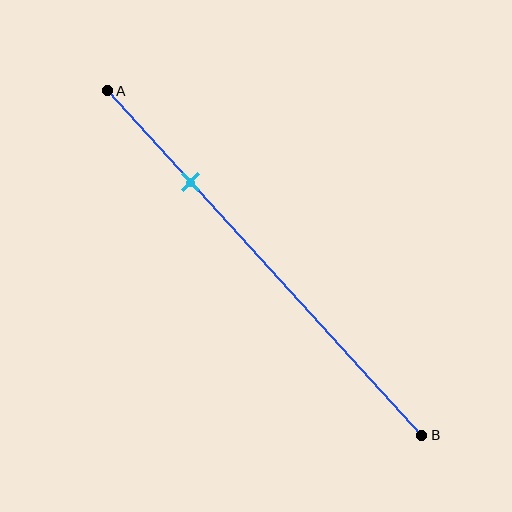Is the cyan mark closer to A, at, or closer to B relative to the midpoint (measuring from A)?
The cyan mark is closer to point A than the midpoint of segment AB.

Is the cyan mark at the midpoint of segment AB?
No, the mark is at about 25% from A, not at the 50% midpoint.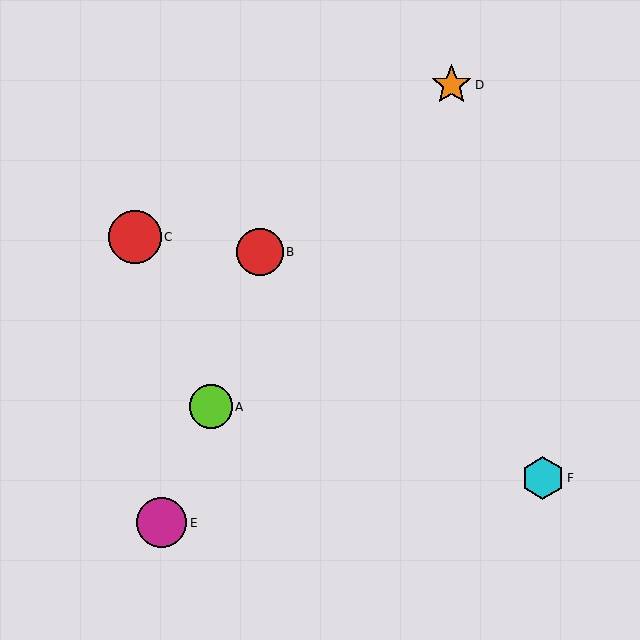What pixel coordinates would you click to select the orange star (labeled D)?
Click at (451, 85) to select the orange star D.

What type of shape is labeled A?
Shape A is a lime circle.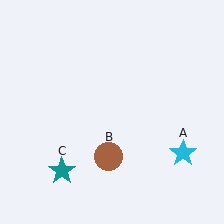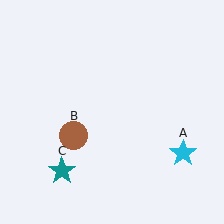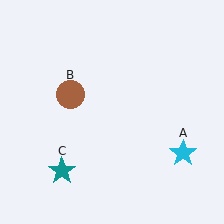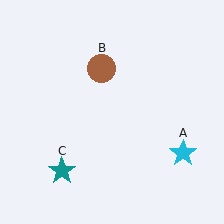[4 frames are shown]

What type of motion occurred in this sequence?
The brown circle (object B) rotated clockwise around the center of the scene.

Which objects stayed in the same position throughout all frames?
Cyan star (object A) and teal star (object C) remained stationary.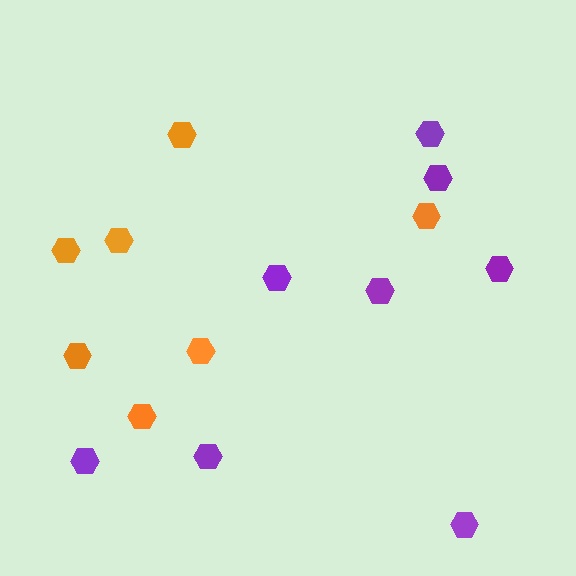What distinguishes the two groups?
There are 2 groups: one group of purple hexagons (8) and one group of orange hexagons (7).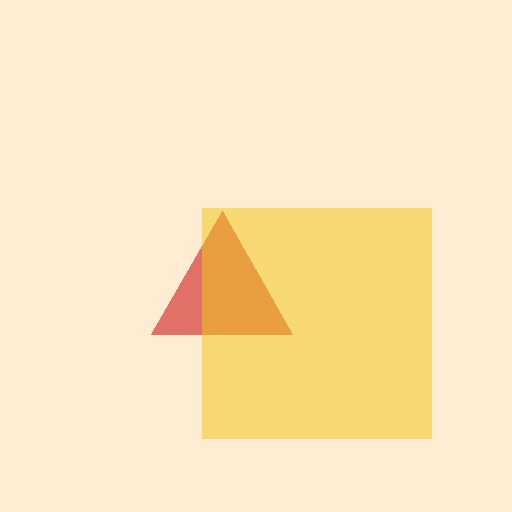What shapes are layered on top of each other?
The layered shapes are: a red triangle, a yellow square.